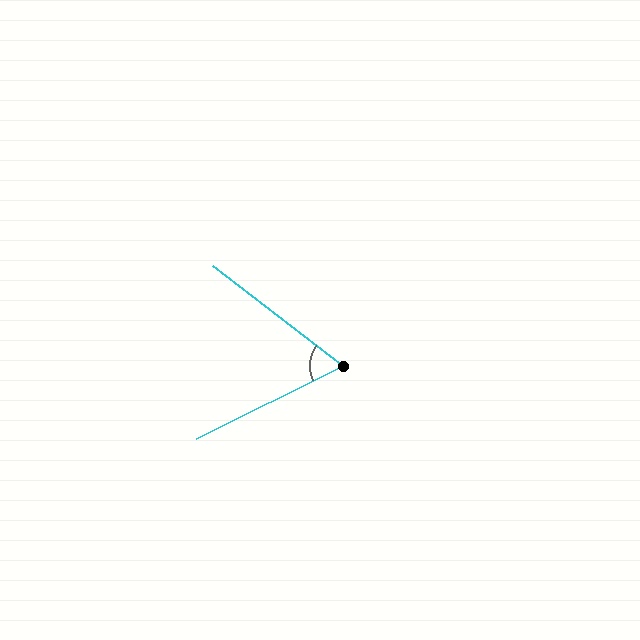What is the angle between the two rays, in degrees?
Approximately 64 degrees.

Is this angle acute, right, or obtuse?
It is acute.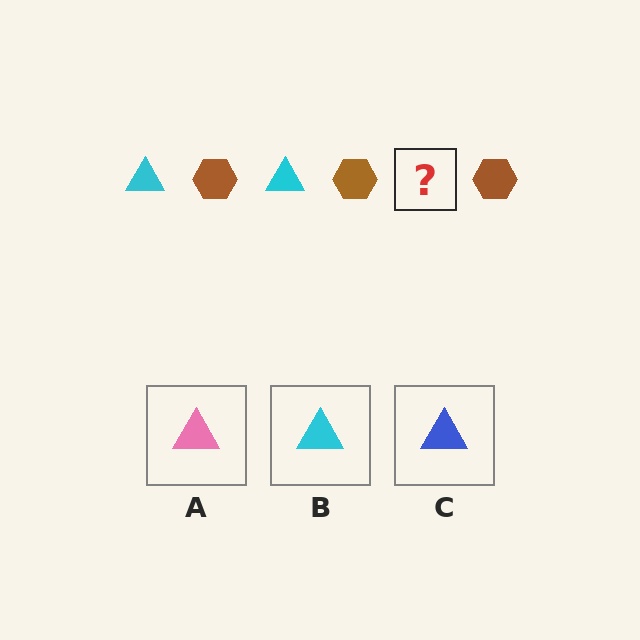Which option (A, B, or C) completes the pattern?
B.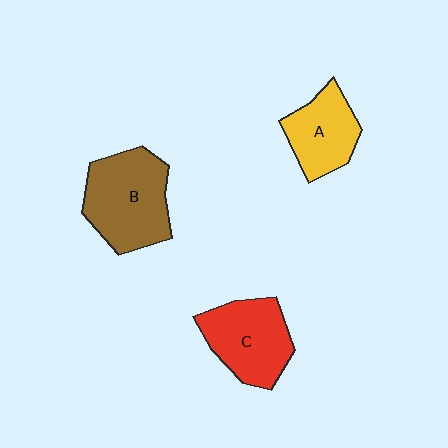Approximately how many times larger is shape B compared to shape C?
Approximately 1.2 times.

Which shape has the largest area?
Shape B (brown).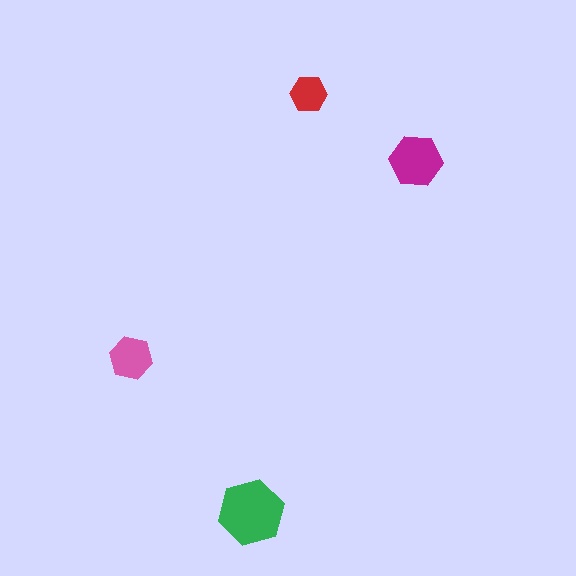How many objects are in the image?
There are 4 objects in the image.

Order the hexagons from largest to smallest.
the green one, the magenta one, the pink one, the red one.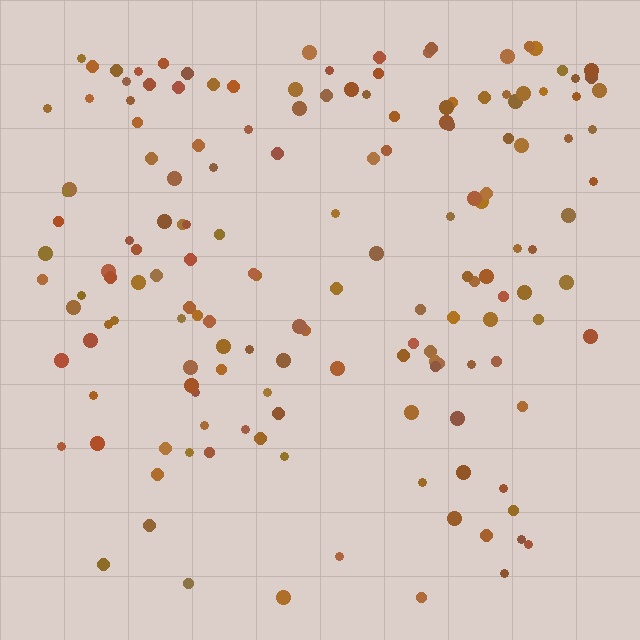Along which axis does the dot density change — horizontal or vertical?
Vertical.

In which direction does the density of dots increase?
From bottom to top, with the top side densest.